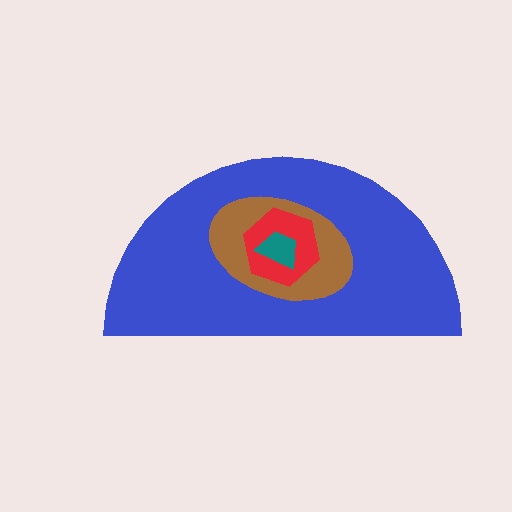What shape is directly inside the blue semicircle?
The brown ellipse.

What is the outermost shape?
The blue semicircle.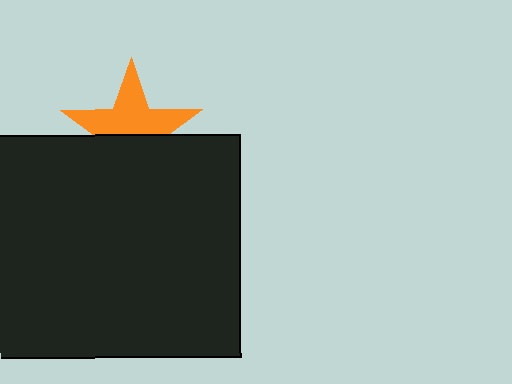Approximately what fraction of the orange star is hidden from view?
Roughly 45% of the orange star is hidden behind the black rectangle.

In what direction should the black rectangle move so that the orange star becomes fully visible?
The black rectangle should move down. That is the shortest direction to clear the overlap and leave the orange star fully visible.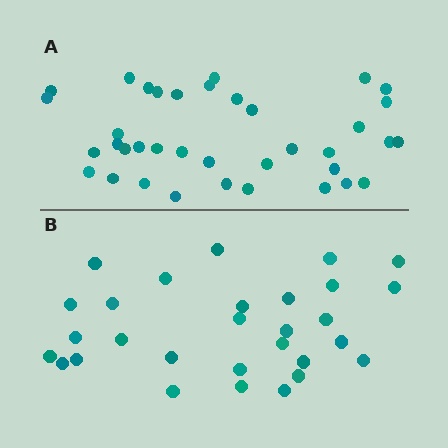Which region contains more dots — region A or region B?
Region A (the top region) has more dots.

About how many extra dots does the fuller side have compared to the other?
Region A has roughly 8 or so more dots than region B.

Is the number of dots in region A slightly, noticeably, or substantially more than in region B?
Region A has noticeably more, but not dramatically so. The ratio is roughly 1.3 to 1.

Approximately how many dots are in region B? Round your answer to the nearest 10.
About 30 dots. (The exact count is 29, which rounds to 30.)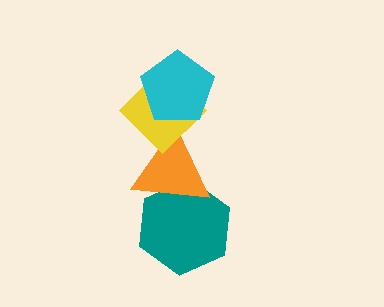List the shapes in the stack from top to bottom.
From top to bottom: the cyan pentagon, the yellow diamond, the orange triangle, the teal hexagon.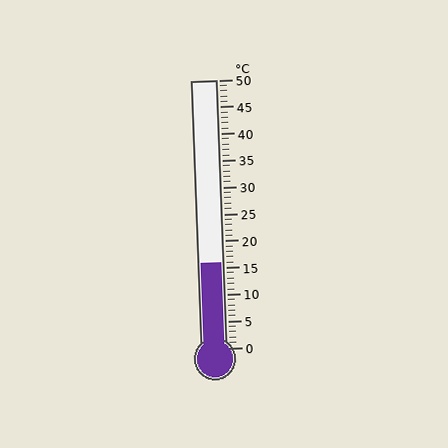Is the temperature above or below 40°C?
The temperature is below 40°C.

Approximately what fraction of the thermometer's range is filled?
The thermometer is filled to approximately 30% of its range.